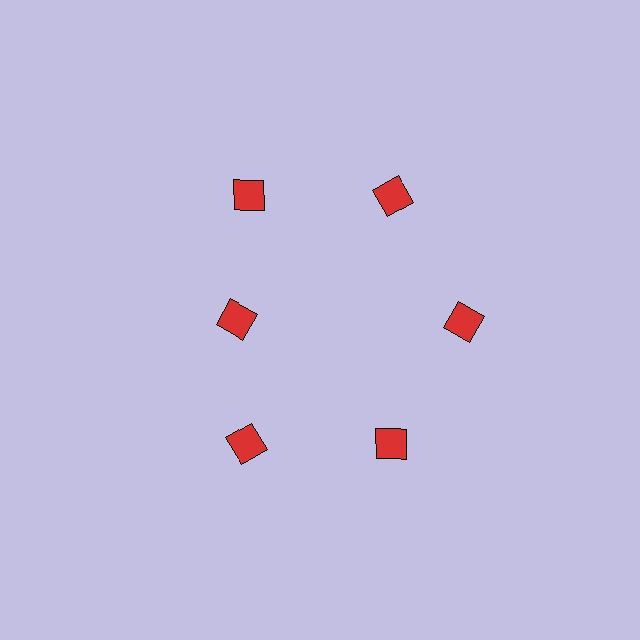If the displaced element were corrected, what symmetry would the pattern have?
It would have 6-fold rotational symmetry — the pattern would map onto itself every 60 degrees.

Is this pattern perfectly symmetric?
No. The 6 red diamonds are arranged in a ring, but one element near the 9 o'clock position is pulled inward toward the center, breaking the 6-fold rotational symmetry.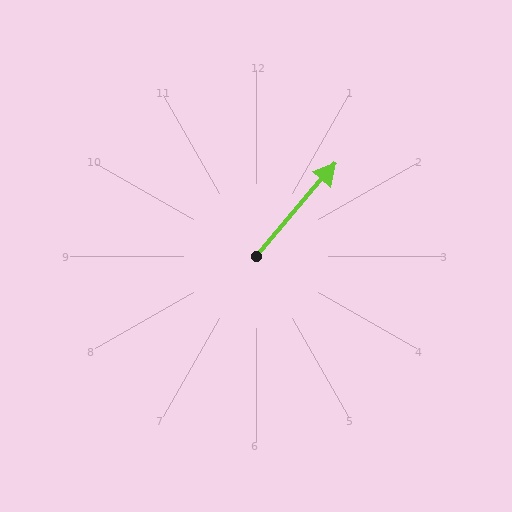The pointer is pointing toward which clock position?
Roughly 1 o'clock.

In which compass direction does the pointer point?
Northeast.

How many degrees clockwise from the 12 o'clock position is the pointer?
Approximately 41 degrees.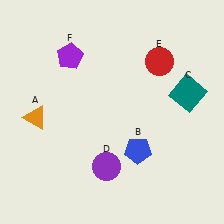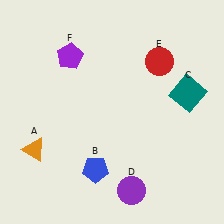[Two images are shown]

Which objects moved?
The objects that moved are: the orange triangle (A), the blue pentagon (B), the purple circle (D).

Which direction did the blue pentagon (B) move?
The blue pentagon (B) moved left.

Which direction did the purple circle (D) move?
The purple circle (D) moved right.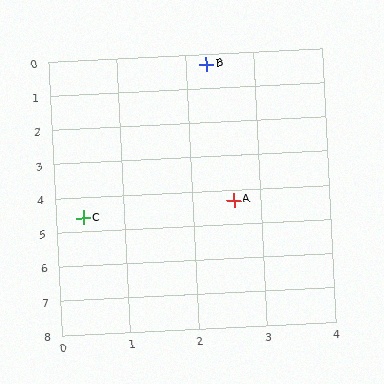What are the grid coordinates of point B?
Point B is at approximately (2.3, 0.3).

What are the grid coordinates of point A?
Point A is at approximately (2.6, 4.3).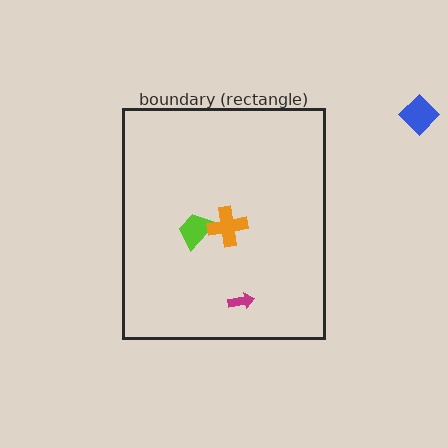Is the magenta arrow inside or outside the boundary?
Inside.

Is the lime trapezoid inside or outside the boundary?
Inside.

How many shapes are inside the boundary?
3 inside, 1 outside.